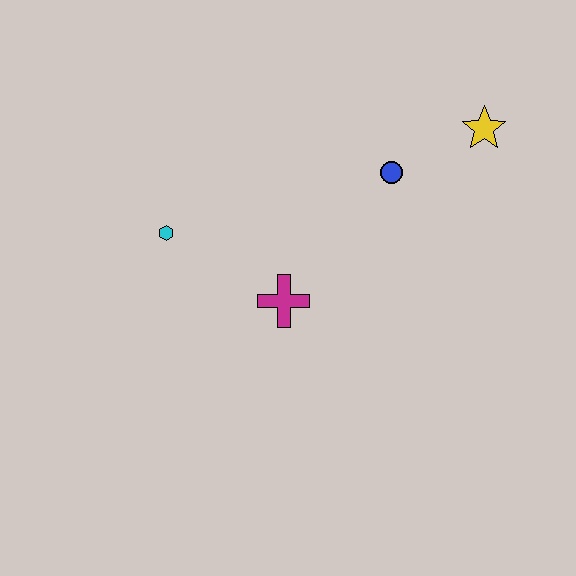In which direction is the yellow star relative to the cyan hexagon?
The yellow star is to the right of the cyan hexagon.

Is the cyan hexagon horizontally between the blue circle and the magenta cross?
No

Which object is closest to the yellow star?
The blue circle is closest to the yellow star.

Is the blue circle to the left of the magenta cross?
No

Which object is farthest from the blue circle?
The cyan hexagon is farthest from the blue circle.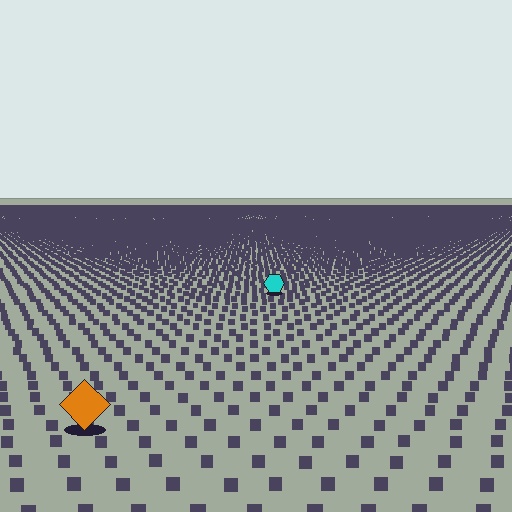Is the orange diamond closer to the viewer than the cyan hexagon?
Yes. The orange diamond is closer — you can tell from the texture gradient: the ground texture is coarser near it.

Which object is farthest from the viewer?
The cyan hexagon is farthest from the viewer. It appears smaller and the ground texture around it is denser.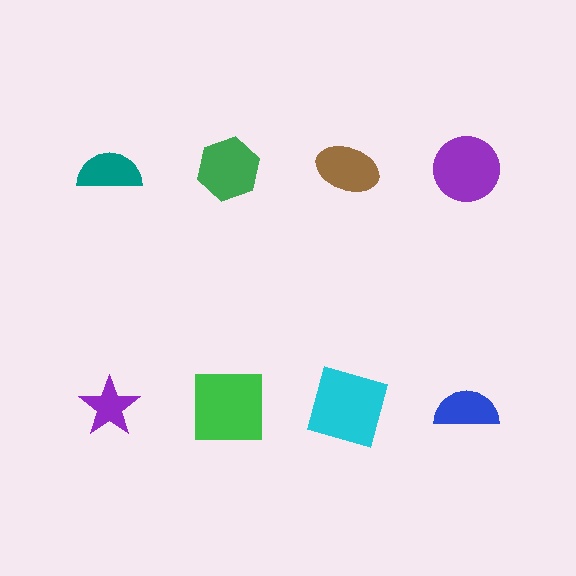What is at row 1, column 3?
A brown ellipse.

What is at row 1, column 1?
A teal semicircle.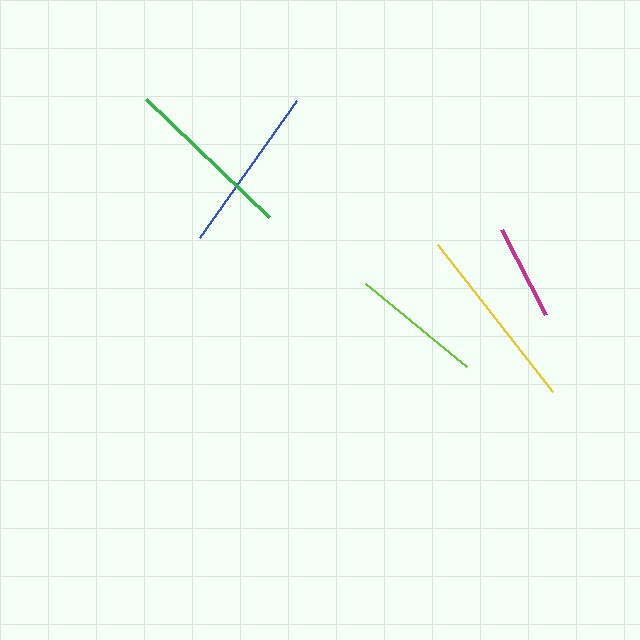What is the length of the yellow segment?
The yellow segment is approximately 186 pixels long.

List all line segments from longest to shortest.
From longest to shortest: yellow, green, blue, lime, magenta.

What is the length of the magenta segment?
The magenta segment is approximately 97 pixels long.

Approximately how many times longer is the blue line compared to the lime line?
The blue line is approximately 1.3 times the length of the lime line.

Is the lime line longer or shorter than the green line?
The green line is longer than the lime line.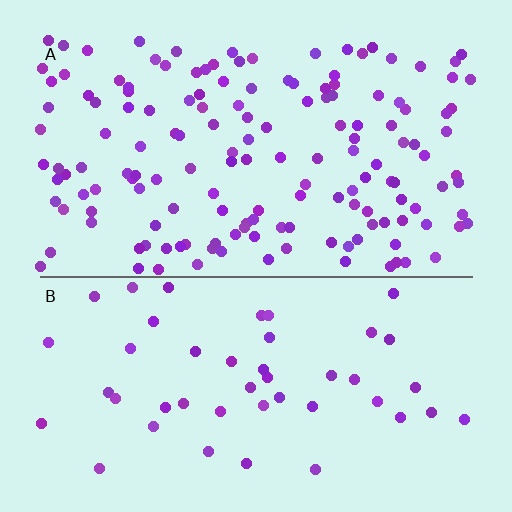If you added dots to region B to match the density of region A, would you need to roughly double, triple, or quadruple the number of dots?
Approximately triple.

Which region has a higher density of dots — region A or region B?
A (the top).